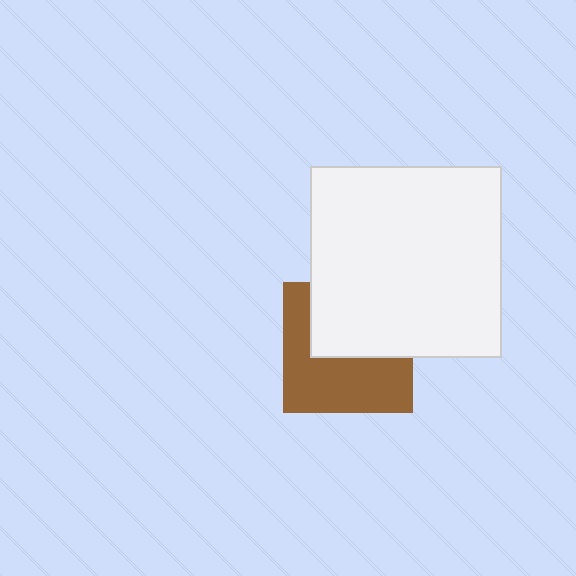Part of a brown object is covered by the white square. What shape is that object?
It is a square.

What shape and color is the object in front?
The object in front is a white square.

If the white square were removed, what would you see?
You would see the complete brown square.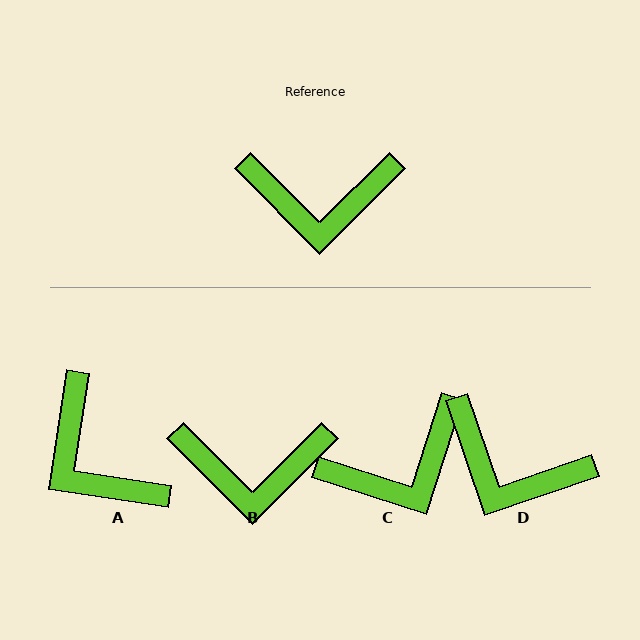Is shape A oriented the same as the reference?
No, it is off by about 54 degrees.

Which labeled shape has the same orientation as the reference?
B.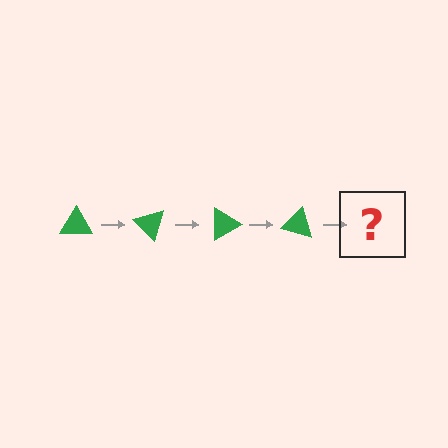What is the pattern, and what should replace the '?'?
The pattern is that the triangle rotates 45 degrees each step. The '?' should be a green triangle rotated 180 degrees.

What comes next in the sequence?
The next element should be a green triangle rotated 180 degrees.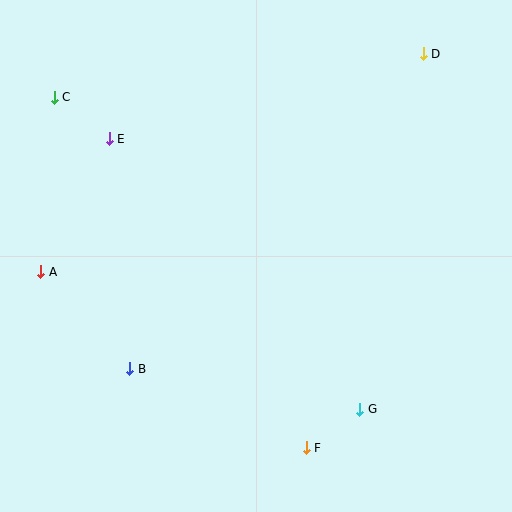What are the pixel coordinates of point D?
Point D is at (423, 54).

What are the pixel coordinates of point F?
Point F is at (306, 448).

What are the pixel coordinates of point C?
Point C is at (54, 97).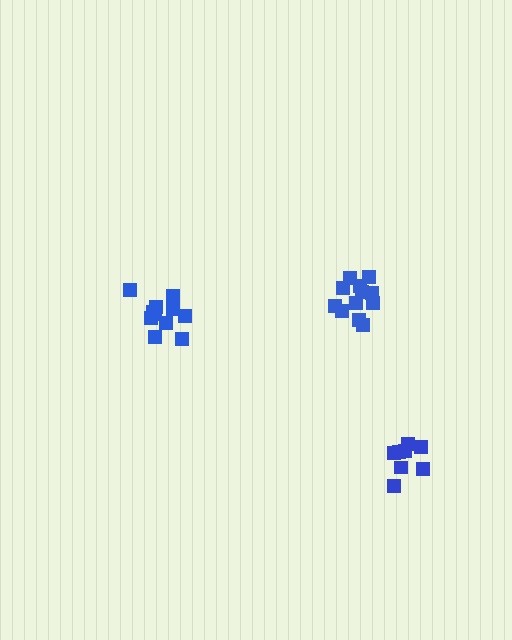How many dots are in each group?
Group 1: 8 dots, Group 2: 11 dots, Group 3: 12 dots (31 total).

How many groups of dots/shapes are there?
There are 3 groups.